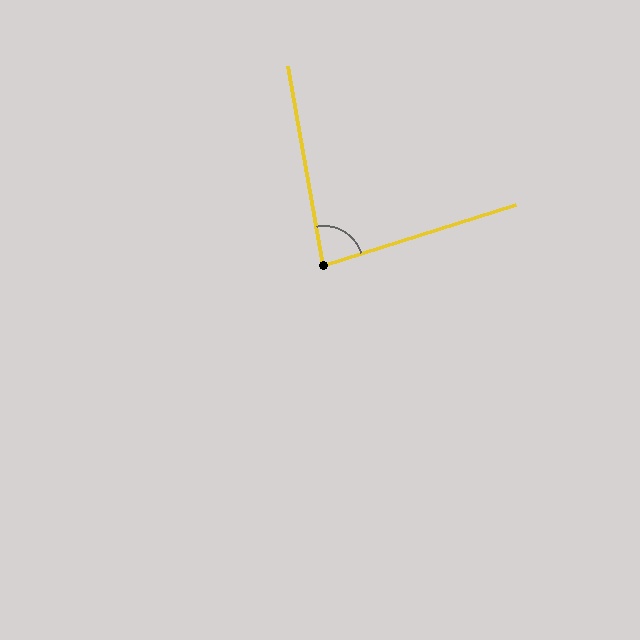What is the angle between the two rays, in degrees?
Approximately 83 degrees.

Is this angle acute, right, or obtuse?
It is acute.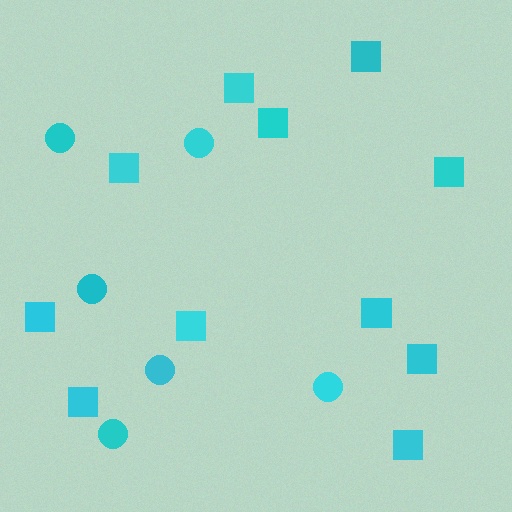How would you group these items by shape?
There are 2 groups: one group of squares (11) and one group of circles (6).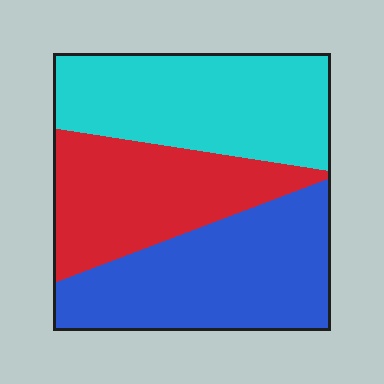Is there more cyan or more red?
Cyan.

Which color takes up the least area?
Red, at roughly 30%.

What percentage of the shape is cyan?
Cyan covers 35% of the shape.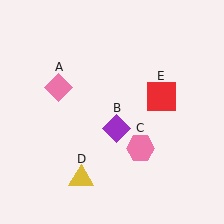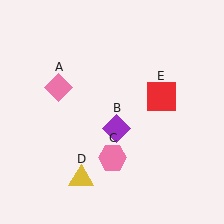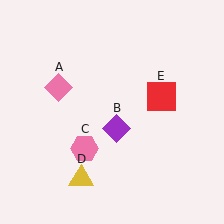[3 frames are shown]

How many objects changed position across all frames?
1 object changed position: pink hexagon (object C).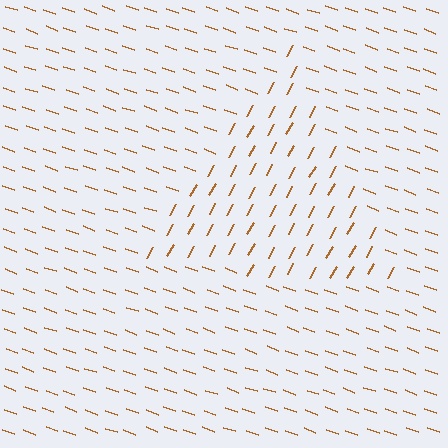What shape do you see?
I see a triangle.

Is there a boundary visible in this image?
Yes, there is a texture boundary formed by a change in line orientation.